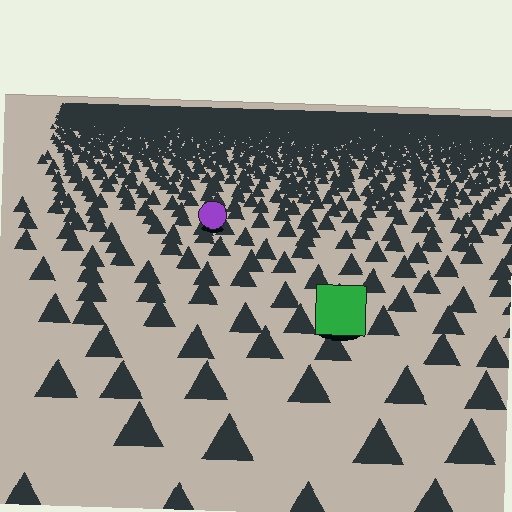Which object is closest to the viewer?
The green square is closest. The texture marks near it are larger and more spread out.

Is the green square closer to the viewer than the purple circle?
Yes. The green square is closer — you can tell from the texture gradient: the ground texture is coarser near it.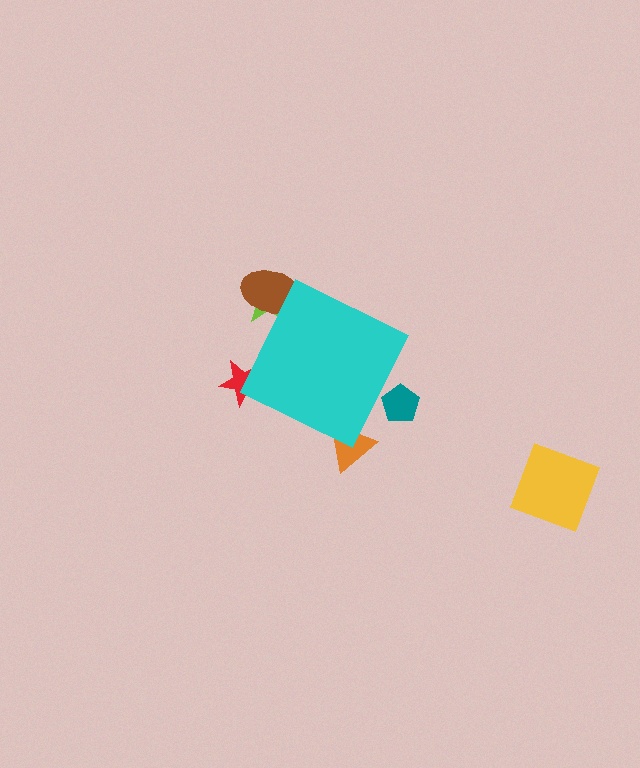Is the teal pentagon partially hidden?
Yes, the teal pentagon is partially hidden behind the cyan diamond.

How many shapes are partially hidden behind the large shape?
5 shapes are partially hidden.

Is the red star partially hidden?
Yes, the red star is partially hidden behind the cyan diamond.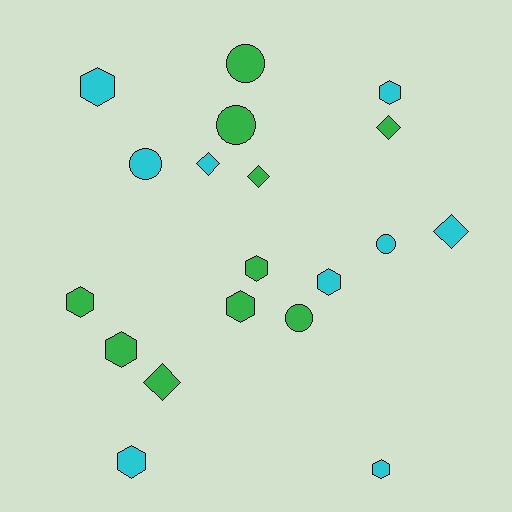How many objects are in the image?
There are 19 objects.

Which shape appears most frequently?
Hexagon, with 9 objects.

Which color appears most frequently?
Green, with 10 objects.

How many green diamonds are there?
There are 3 green diamonds.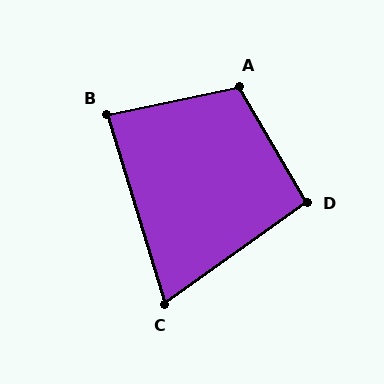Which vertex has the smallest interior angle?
C, at approximately 71 degrees.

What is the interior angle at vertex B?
Approximately 85 degrees (acute).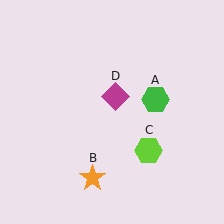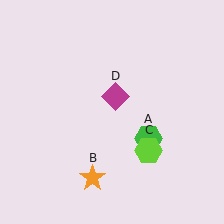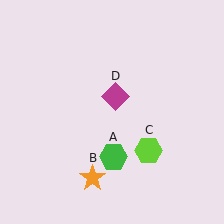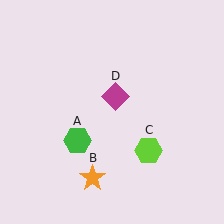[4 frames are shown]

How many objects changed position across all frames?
1 object changed position: green hexagon (object A).